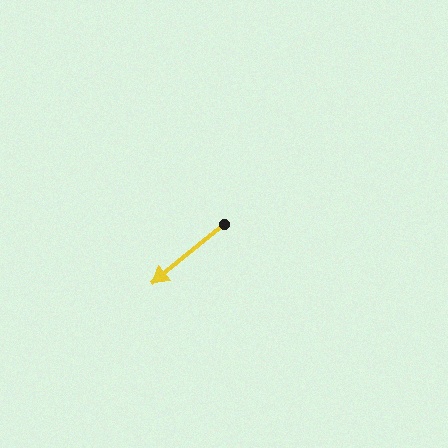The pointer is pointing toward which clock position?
Roughly 8 o'clock.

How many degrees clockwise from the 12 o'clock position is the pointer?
Approximately 231 degrees.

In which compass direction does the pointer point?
Southwest.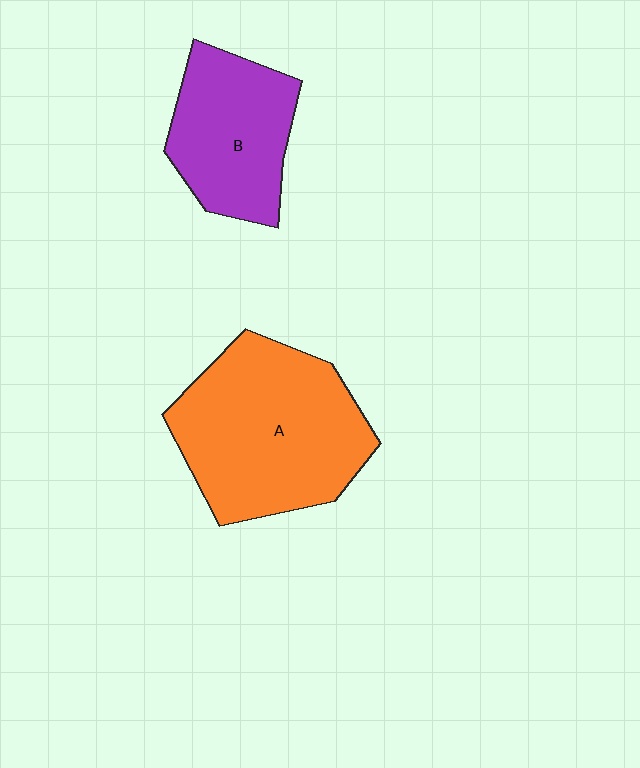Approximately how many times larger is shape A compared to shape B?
Approximately 1.6 times.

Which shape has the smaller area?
Shape B (purple).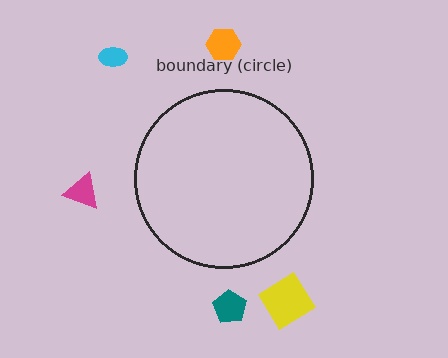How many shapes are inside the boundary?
0 inside, 5 outside.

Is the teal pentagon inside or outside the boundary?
Outside.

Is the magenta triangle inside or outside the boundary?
Outside.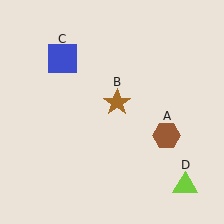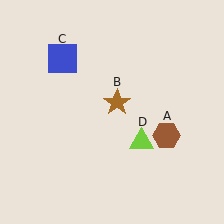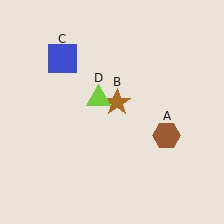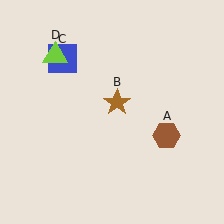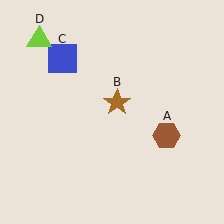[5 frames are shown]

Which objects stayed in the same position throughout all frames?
Brown hexagon (object A) and brown star (object B) and blue square (object C) remained stationary.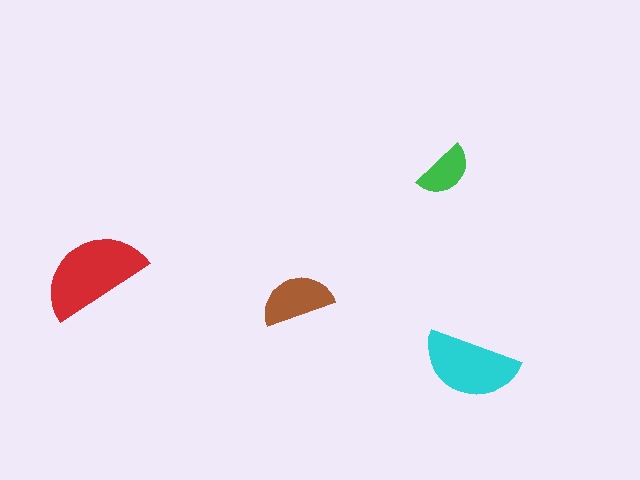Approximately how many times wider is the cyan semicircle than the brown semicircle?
About 1.5 times wider.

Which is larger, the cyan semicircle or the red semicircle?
The red one.